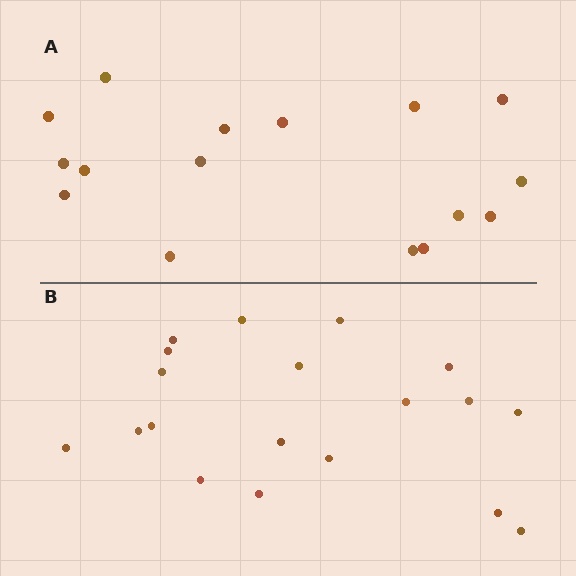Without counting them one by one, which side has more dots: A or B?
Region B (the bottom region) has more dots.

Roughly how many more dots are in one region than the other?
Region B has just a few more — roughly 2 or 3 more dots than region A.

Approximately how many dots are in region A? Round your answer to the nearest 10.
About 20 dots. (The exact count is 16, which rounds to 20.)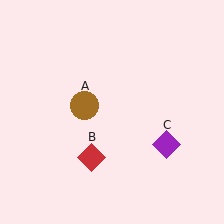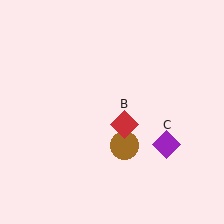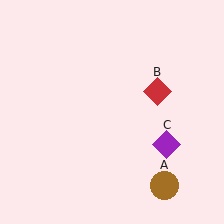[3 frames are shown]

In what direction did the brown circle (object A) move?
The brown circle (object A) moved down and to the right.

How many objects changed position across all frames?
2 objects changed position: brown circle (object A), red diamond (object B).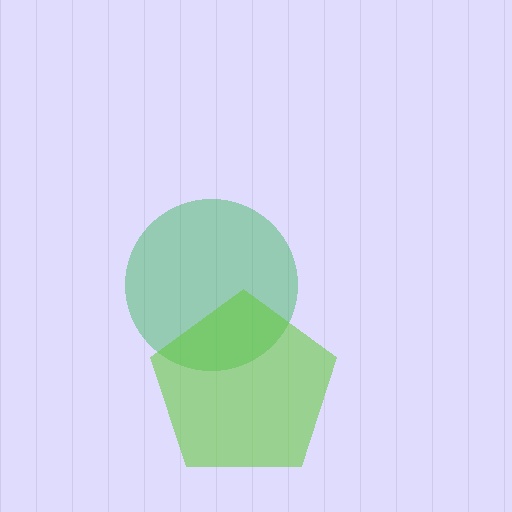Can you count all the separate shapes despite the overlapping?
Yes, there are 2 separate shapes.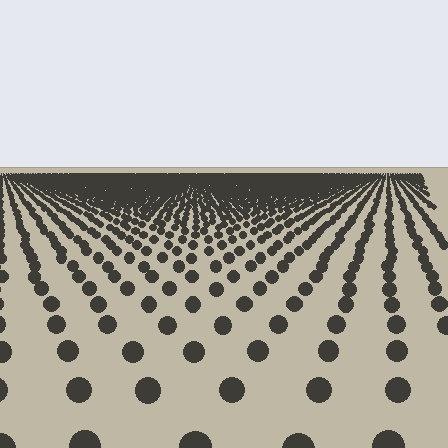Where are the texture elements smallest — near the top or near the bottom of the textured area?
Near the top.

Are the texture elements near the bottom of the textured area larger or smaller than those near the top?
Larger. Near the bottom, elements are closer to the viewer and appear at a bigger on-screen size.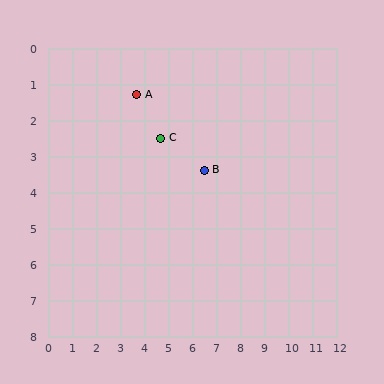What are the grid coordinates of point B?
Point B is at approximately (6.5, 3.4).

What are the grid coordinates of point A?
Point A is at approximately (3.7, 1.3).